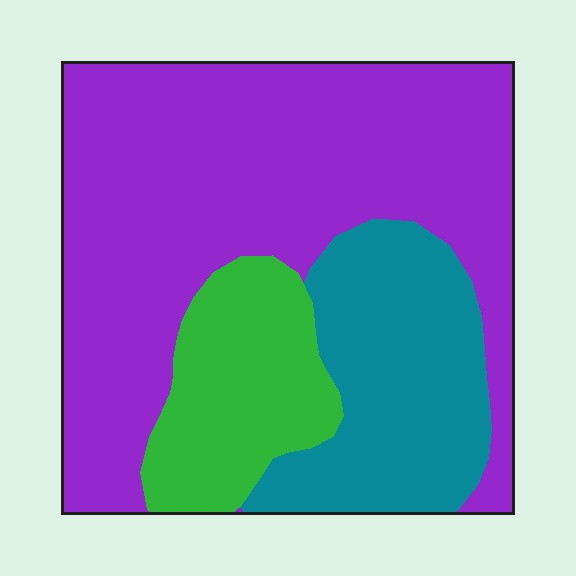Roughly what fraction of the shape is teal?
Teal covers about 25% of the shape.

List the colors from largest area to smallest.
From largest to smallest: purple, teal, green.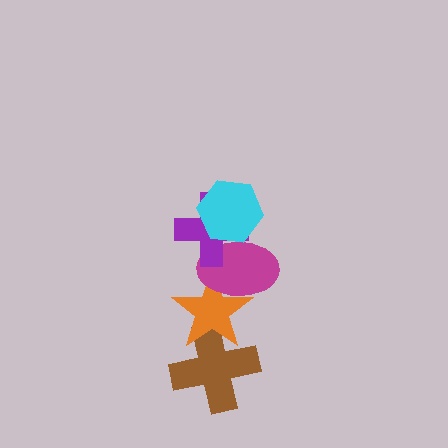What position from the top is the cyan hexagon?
The cyan hexagon is 1st from the top.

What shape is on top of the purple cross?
The cyan hexagon is on top of the purple cross.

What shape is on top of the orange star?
The magenta ellipse is on top of the orange star.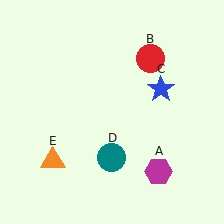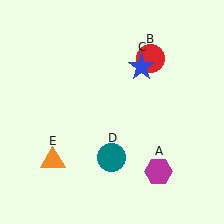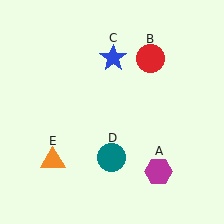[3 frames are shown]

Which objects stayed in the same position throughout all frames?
Magenta hexagon (object A) and red circle (object B) and teal circle (object D) and orange triangle (object E) remained stationary.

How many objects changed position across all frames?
1 object changed position: blue star (object C).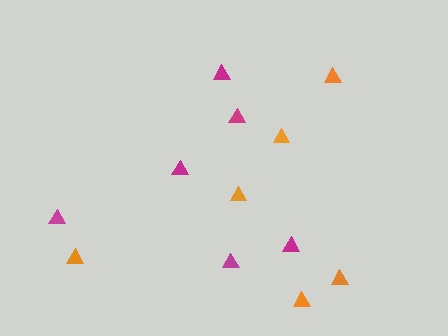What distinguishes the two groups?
There are 2 groups: one group of magenta triangles (6) and one group of orange triangles (6).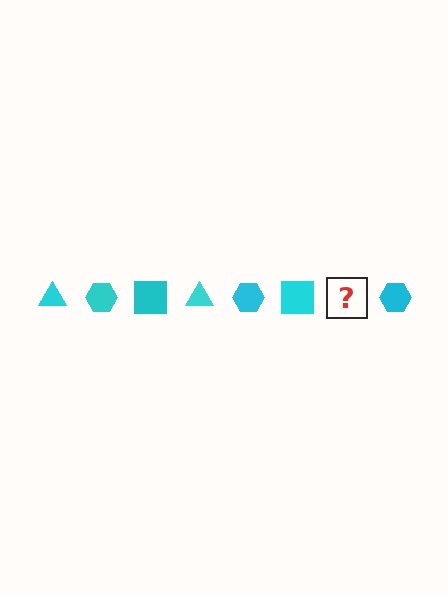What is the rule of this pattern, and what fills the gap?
The rule is that the pattern cycles through triangle, hexagon, square shapes in cyan. The gap should be filled with a cyan triangle.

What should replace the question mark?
The question mark should be replaced with a cyan triangle.